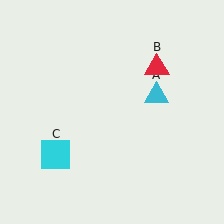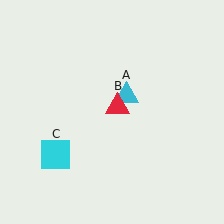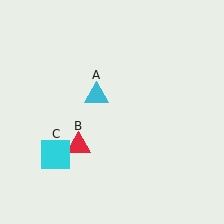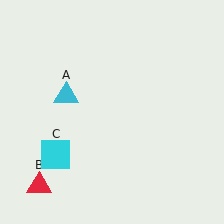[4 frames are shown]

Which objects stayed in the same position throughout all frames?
Cyan square (object C) remained stationary.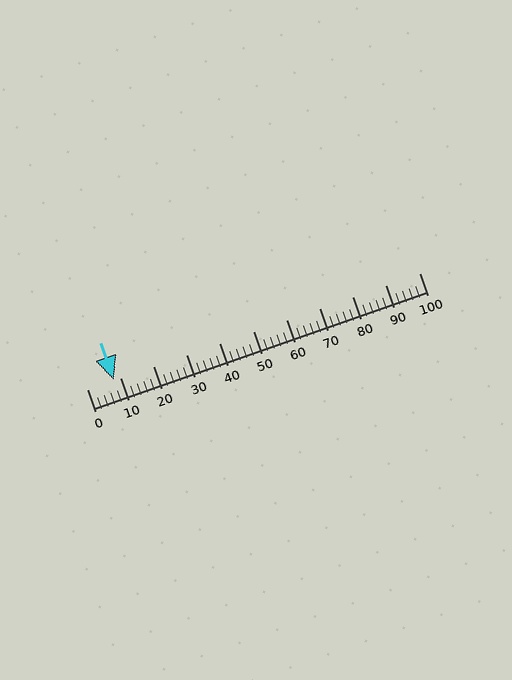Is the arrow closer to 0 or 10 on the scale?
The arrow is closer to 10.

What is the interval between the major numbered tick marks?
The major tick marks are spaced 10 units apart.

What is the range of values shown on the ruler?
The ruler shows values from 0 to 100.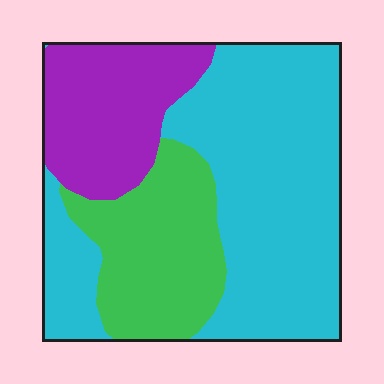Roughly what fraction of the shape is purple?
Purple takes up about one fifth (1/5) of the shape.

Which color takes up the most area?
Cyan, at roughly 55%.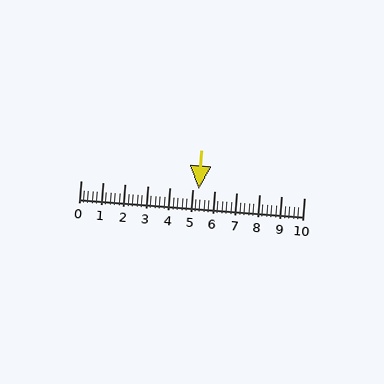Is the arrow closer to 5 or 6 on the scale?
The arrow is closer to 5.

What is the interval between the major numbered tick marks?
The major tick marks are spaced 1 units apart.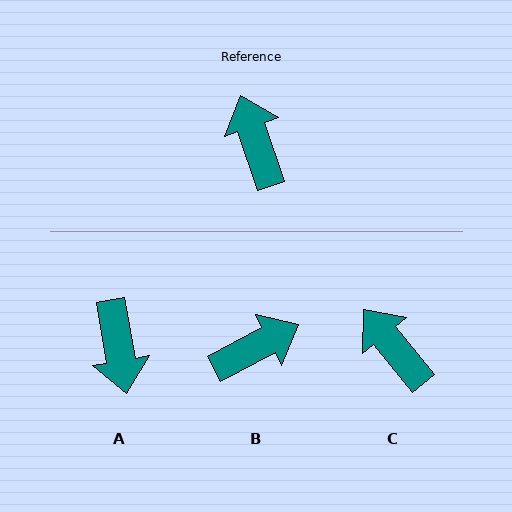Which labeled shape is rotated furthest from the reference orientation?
A, about 171 degrees away.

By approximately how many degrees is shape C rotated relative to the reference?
Approximately 20 degrees counter-clockwise.